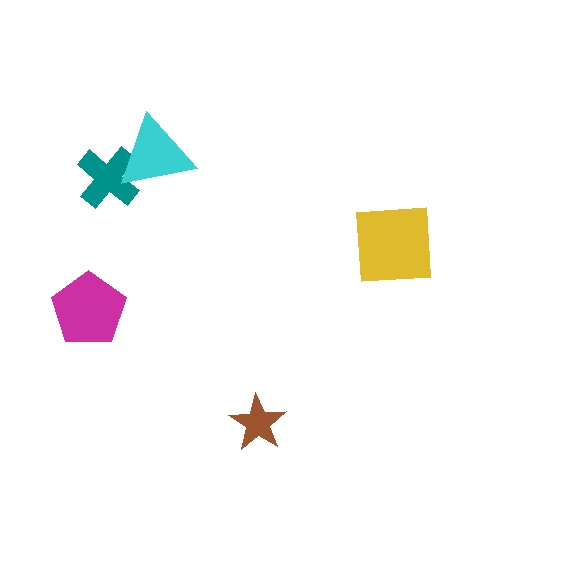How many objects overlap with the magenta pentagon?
0 objects overlap with the magenta pentagon.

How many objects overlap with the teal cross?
1 object overlaps with the teal cross.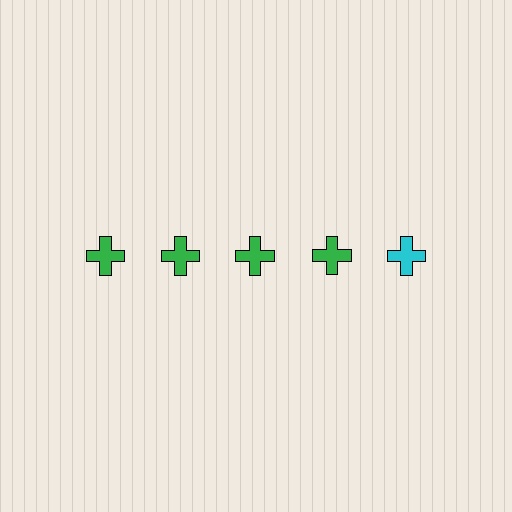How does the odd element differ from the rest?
It has a different color: cyan instead of green.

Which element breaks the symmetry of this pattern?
The cyan cross in the top row, rightmost column breaks the symmetry. All other shapes are green crosses.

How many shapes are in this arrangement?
There are 5 shapes arranged in a grid pattern.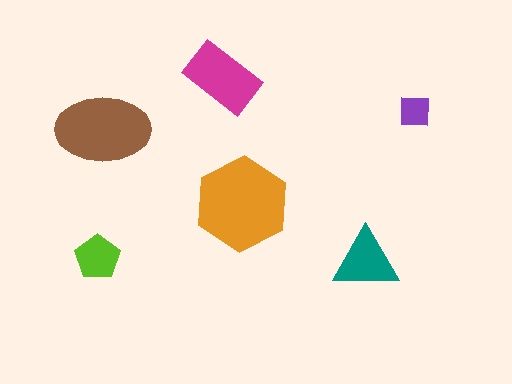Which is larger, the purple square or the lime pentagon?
The lime pentagon.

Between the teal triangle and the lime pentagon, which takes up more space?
The teal triangle.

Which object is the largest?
The orange hexagon.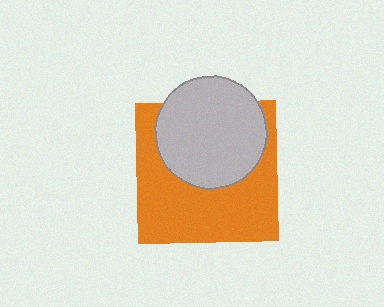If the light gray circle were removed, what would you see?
You would see the complete orange square.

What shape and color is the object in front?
The object in front is a light gray circle.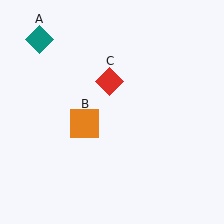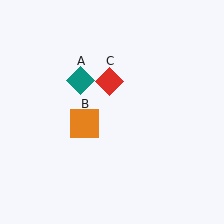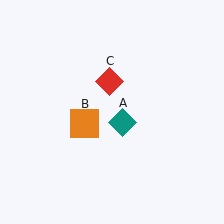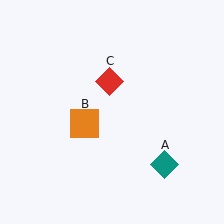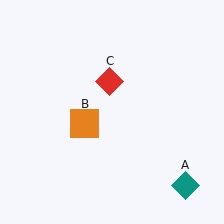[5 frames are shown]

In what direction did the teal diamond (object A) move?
The teal diamond (object A) moved down and to the right.